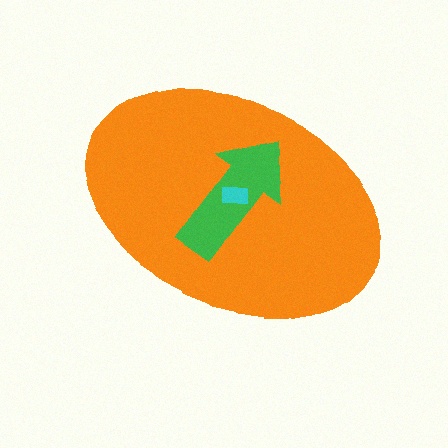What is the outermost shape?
The orange ellipse.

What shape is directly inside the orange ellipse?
The green arrow.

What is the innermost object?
The cyan rectangle.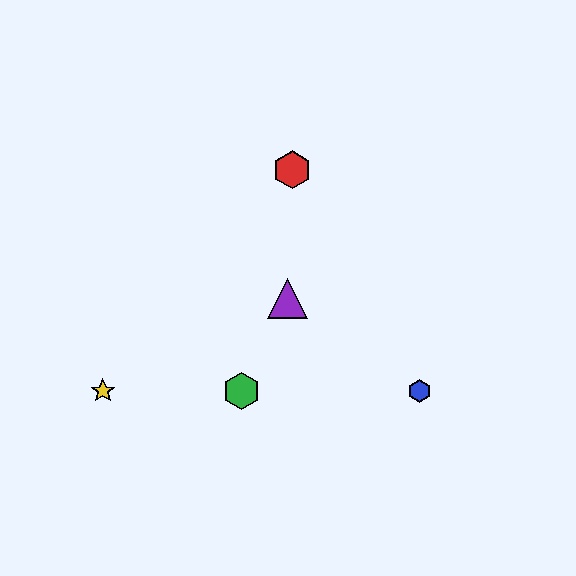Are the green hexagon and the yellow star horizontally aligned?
Yes, both are at y≈391.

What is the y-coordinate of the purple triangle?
The purple triangle is at y≈298.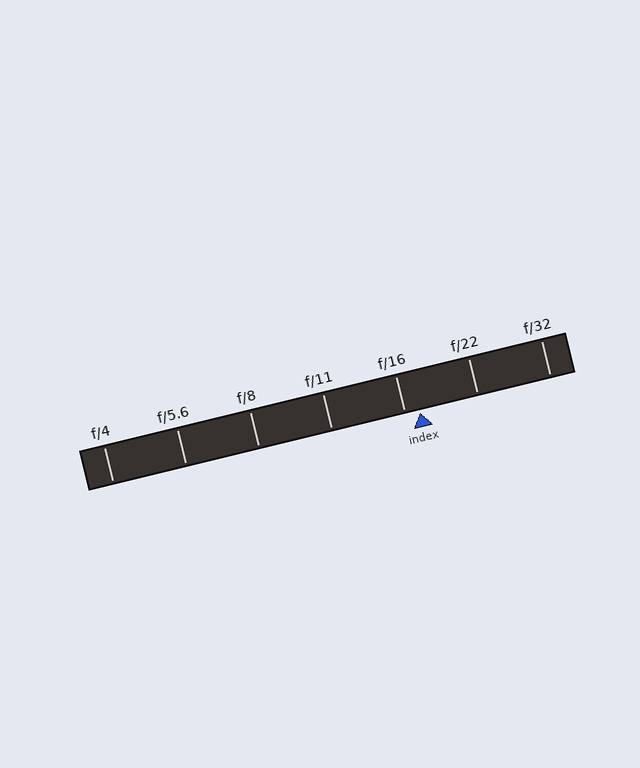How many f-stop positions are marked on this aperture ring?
There are 7 f-stop positions marked.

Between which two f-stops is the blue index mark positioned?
The index mark is between f/16 and f/22.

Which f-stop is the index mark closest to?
The index mark is closest to f/16.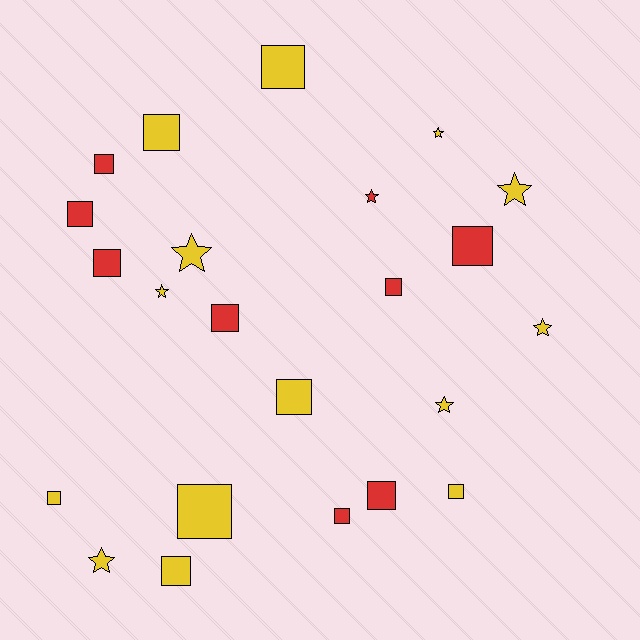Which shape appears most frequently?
Square, with 15 objects.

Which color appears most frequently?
Yellow, with 14 objects.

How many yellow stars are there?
There are 7 yellow stars.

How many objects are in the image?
There are 23 objects.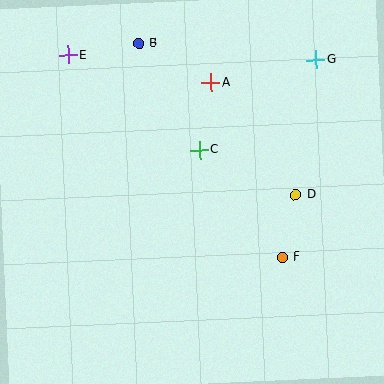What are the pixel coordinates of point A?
Point A is at (211, 83).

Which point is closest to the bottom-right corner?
Point F is closest to the bottom-right corner.